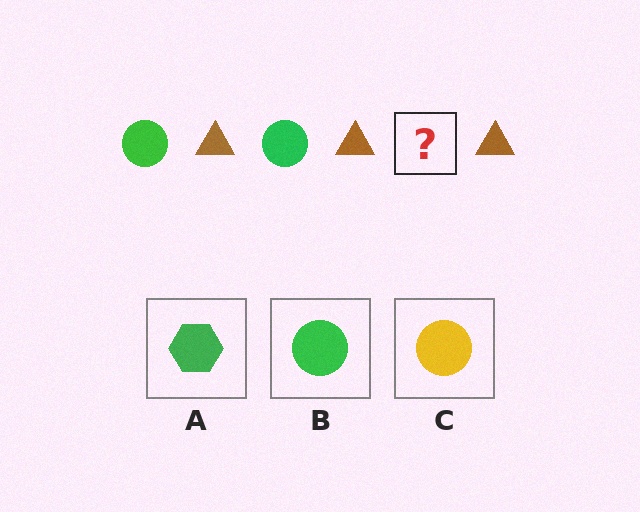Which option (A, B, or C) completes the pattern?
B.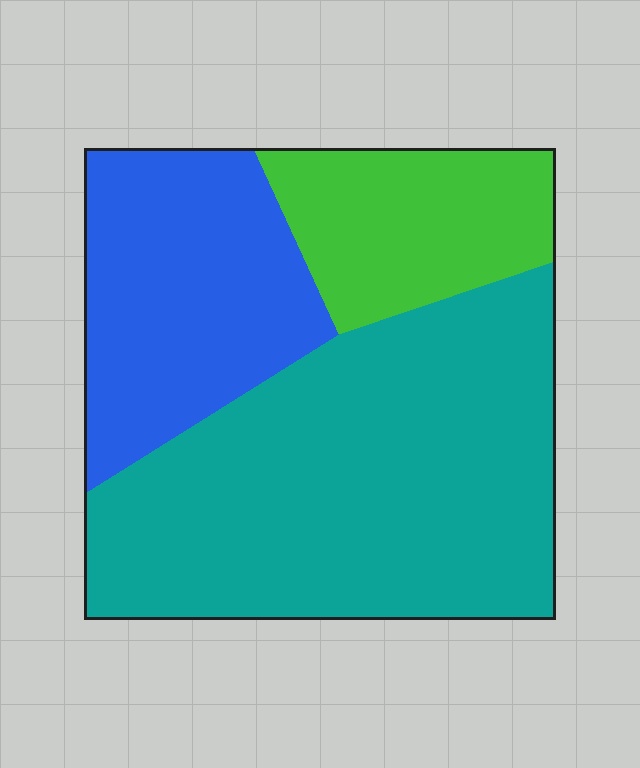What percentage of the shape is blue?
Blue covers 27% of the shape.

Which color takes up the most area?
Teal, at roughly 55%.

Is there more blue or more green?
Blue.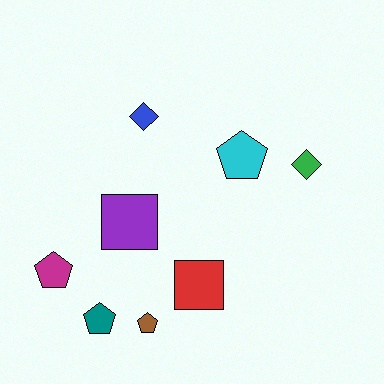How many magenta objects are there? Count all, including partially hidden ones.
There is 1 magenta object.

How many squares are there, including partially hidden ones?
There are 2 squares.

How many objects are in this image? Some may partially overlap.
There are 8 objects.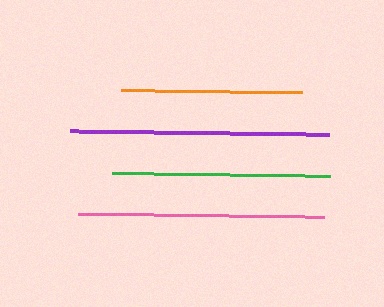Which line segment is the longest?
The purple line is the longest at approximately 259 pixels.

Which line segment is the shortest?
The orange line is the shortest at approximately 181 pixels.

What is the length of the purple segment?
The purple segment is approximately 259 pixels long.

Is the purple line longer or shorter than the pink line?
The purple line is longer than the pink line.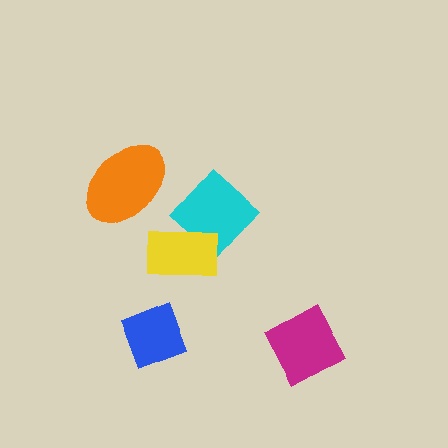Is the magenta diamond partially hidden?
No, no other shape covers it.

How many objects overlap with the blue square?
0 objects overlap with the blue square.